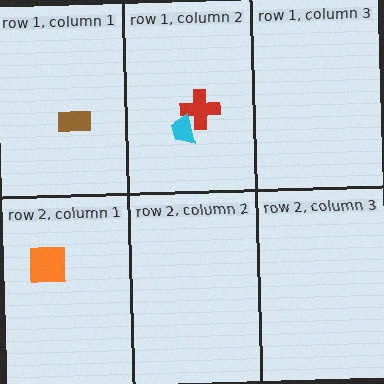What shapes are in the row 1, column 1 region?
The brown rectangle.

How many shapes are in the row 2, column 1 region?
1.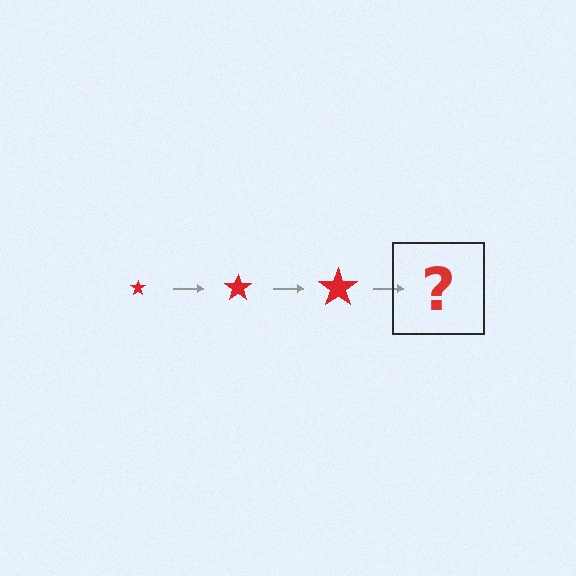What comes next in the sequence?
The next element should be a red star, larger than the previous one.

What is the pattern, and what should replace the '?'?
The pattern is that the star gets progressively larger each step. The '?' should be a red star, larger than the previous one.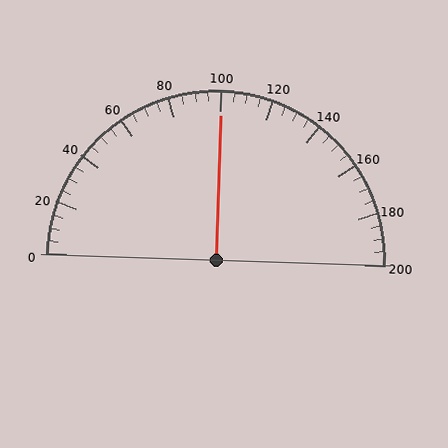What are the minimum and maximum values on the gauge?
The gauge ranges from 0 to 200.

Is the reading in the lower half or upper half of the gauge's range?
The reading is in the upper half of the range (0 to 200).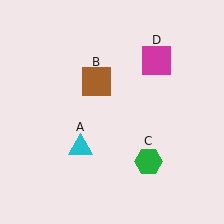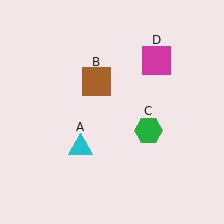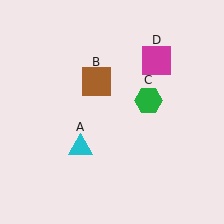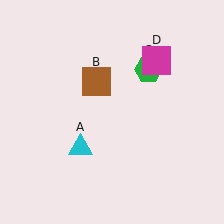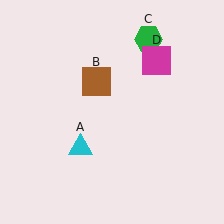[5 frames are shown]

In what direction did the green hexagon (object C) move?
The green hexagon (object C) moved up.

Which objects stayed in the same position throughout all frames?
Cyan triangle (object A) and brown square (object B) and magenta square (object D) remained stationary.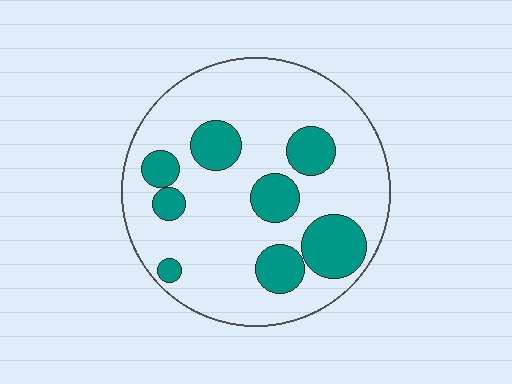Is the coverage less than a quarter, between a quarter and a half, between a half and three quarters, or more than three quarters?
Less than a quarter.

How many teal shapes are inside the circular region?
8.